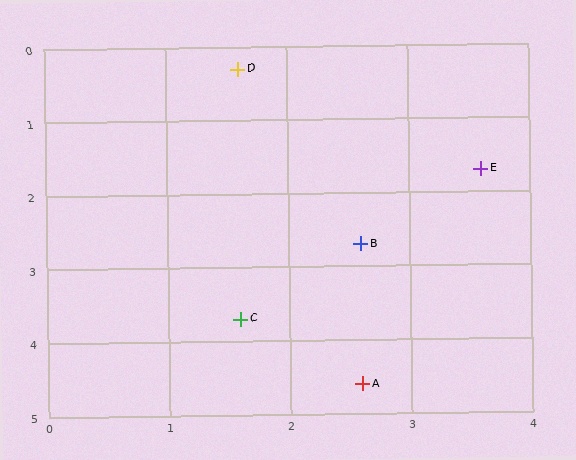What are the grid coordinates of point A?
Point A is at approximately (2.6, 4.6).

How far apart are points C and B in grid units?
Points C and B are about 1.4 grid units apart.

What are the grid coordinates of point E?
Point E is at approximately (3.6, 1.7).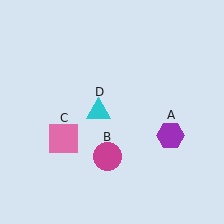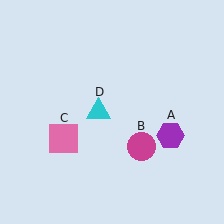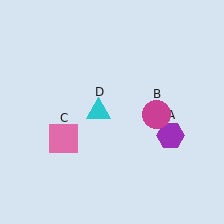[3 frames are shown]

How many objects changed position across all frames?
1 object changed position: magenta circle (object B).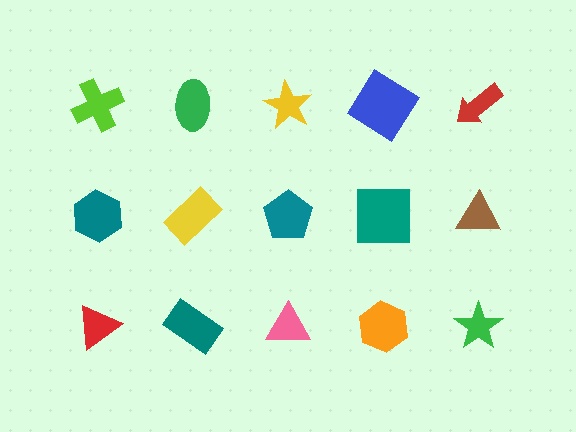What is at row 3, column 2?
A teal rectangle.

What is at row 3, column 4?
An orange hexagon.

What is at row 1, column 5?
A red arrow.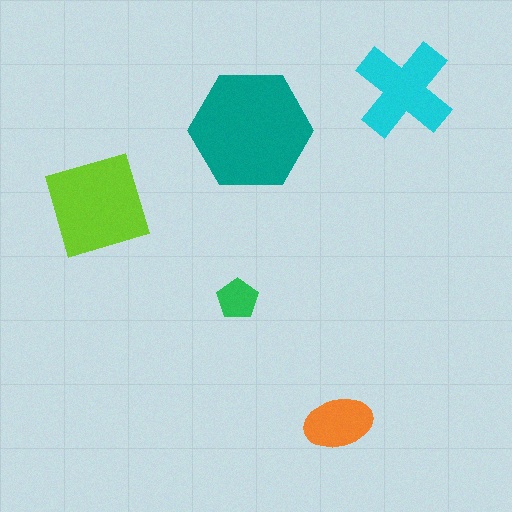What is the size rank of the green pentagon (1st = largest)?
5th.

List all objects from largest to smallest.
The teal hexagon, the lime square, the cyan cross, the orange ellipse, the green pentagon.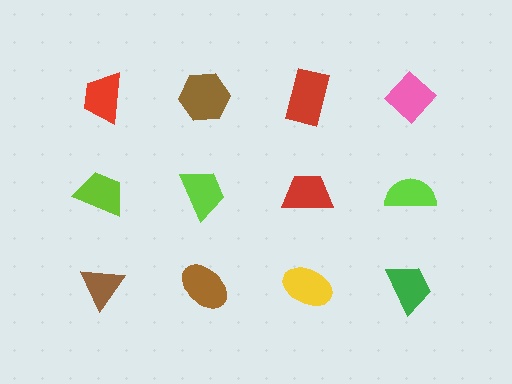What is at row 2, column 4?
A lime semicircle.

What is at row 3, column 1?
A brown triangle.